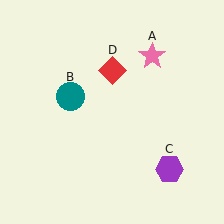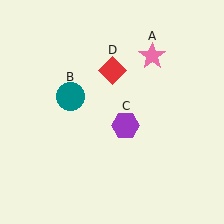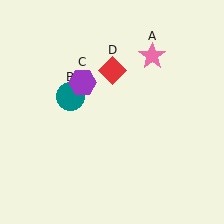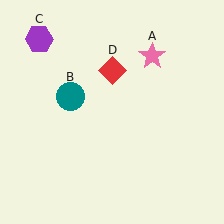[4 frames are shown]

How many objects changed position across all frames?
1 object changed position: purple hexagon (object C).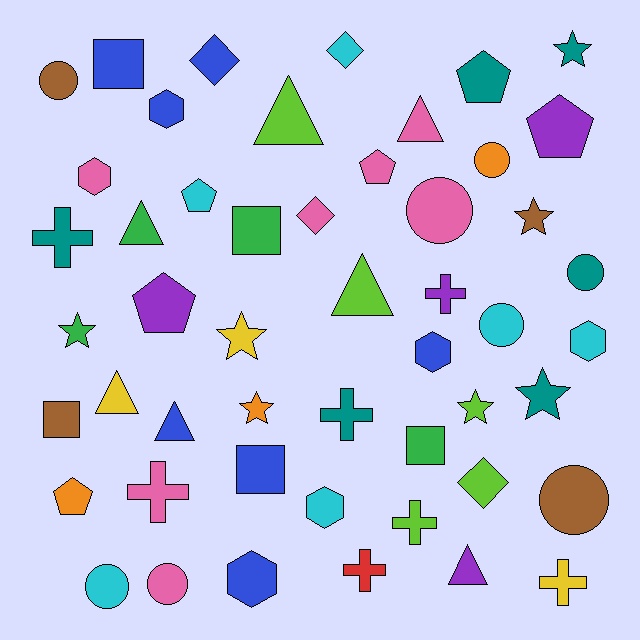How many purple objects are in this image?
There are 4 purple objects.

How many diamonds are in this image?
There are 4 diamonds.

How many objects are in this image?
There are 50 objects.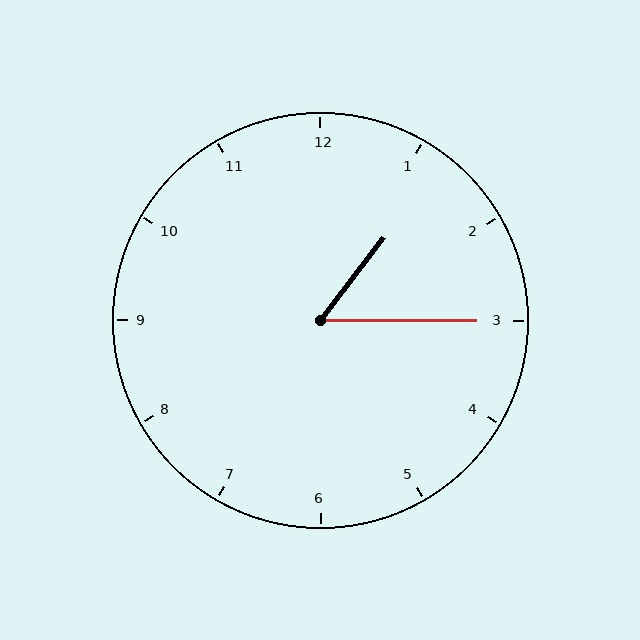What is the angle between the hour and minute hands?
Approximately 52 degrees.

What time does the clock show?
1:15.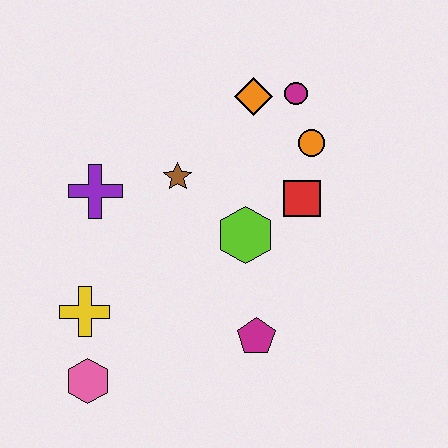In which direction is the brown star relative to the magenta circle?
The brown star is to the left of the magenta circle.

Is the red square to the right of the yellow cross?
Yes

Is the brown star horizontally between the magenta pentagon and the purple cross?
Yes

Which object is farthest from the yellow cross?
The magenta circle is farthest from the yellow cross.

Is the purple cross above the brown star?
No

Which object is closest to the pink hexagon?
The yellow cross is closest to the pink hexagon.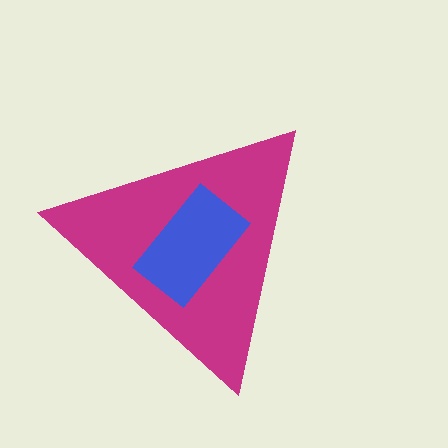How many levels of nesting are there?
2.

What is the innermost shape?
The blue rectangle.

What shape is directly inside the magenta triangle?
The blue rectangle.